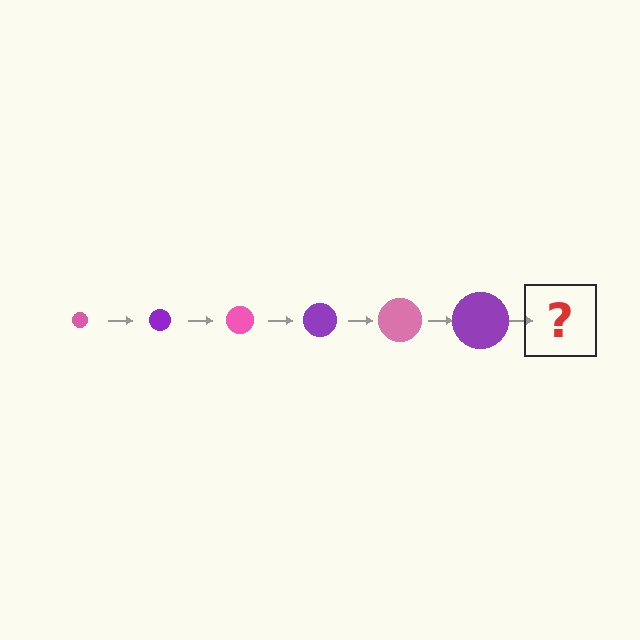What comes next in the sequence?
The next element should be a pink circle, larger than the previous one.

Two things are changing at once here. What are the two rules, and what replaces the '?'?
The two rules are that the circle grows larger each step and the color cycles through pink and purple. The '?' should be a pink circle, larger than the previous one.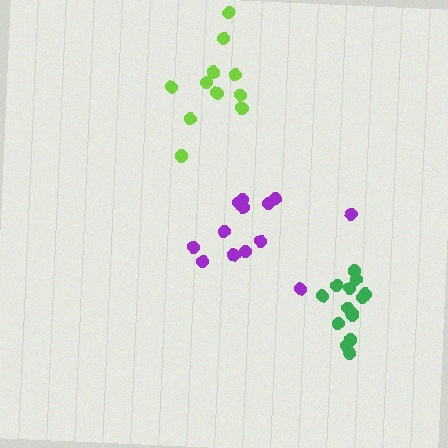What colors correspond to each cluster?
The clusters are colored: purple, lime, green.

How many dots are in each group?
Group 1: 13 dots, Group 2: 11 dots, Group 3: 14 dots (38 total).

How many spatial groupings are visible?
There are 3 spatial groupings.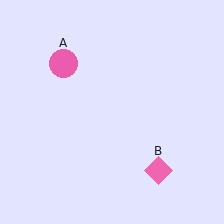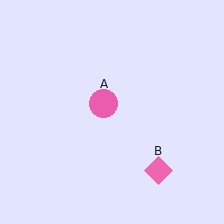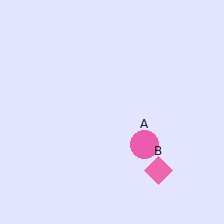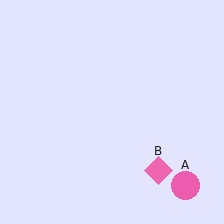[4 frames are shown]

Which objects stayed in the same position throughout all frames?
Pink diamond (object B) remained stationary.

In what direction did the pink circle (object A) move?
The pink circle (object A) moved down and to the right.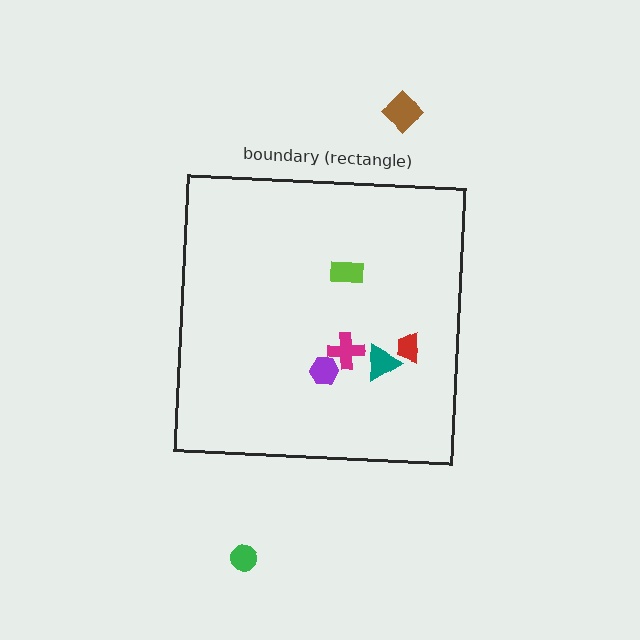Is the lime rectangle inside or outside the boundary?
Inside.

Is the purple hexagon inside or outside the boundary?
Inside.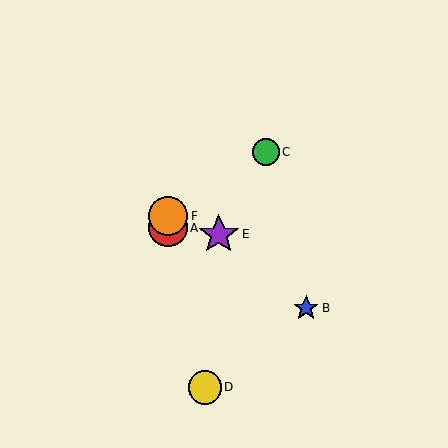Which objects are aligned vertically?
Objects A, F are aligned vertically.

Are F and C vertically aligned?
No, F is at x≈168 and C is at x≈266.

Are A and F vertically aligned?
Yes, both are at x≈168.